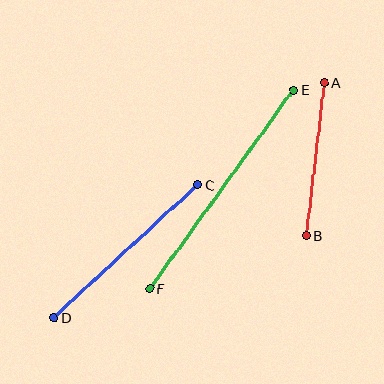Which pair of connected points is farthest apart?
Points E and F are farthest apart.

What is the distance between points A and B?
The distance is approximately 154 pixels.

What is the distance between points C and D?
The distance is approximately 196 pixels.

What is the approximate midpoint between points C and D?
The midpoint is at approximately (126, 251) pixels.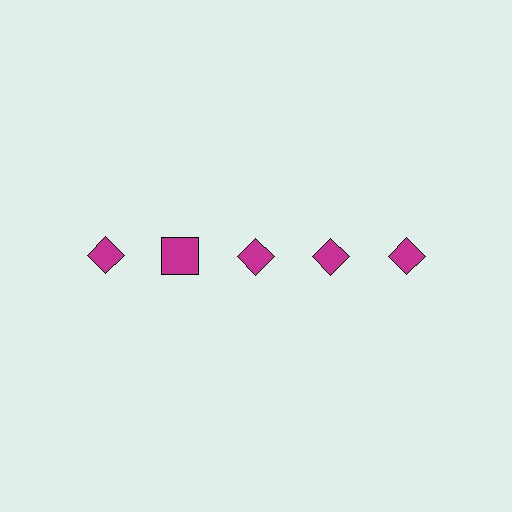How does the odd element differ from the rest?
It has a different shape: square instead of diamond.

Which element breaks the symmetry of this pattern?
The magenta square in the top row, second from left column breaks the symmetry. All other shapes are magenta diamonds.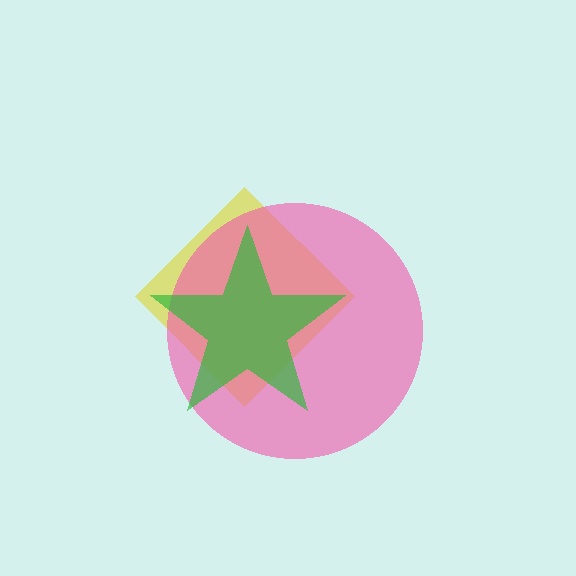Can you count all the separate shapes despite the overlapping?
Yes, there are 3 separate shapes.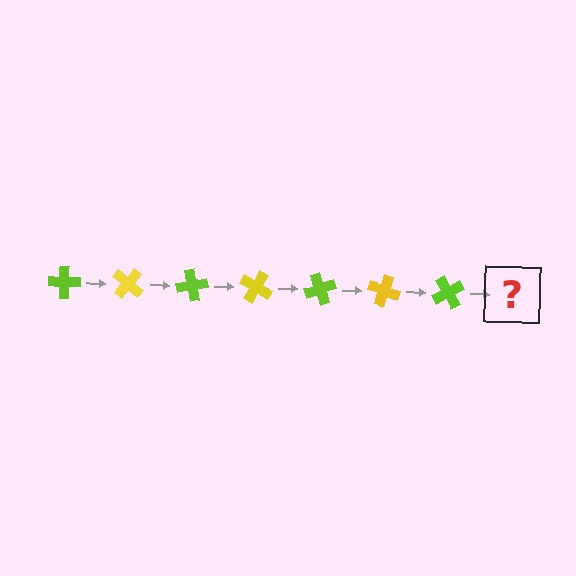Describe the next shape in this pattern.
It should be a yellow cross, rotated 280 degrees from the start.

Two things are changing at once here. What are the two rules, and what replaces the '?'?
The two rules are that it rotates 40 degrees each step and the color cycles through lime and yellow. The '?' should be a yellow cross, rotated 280 degrees from the start.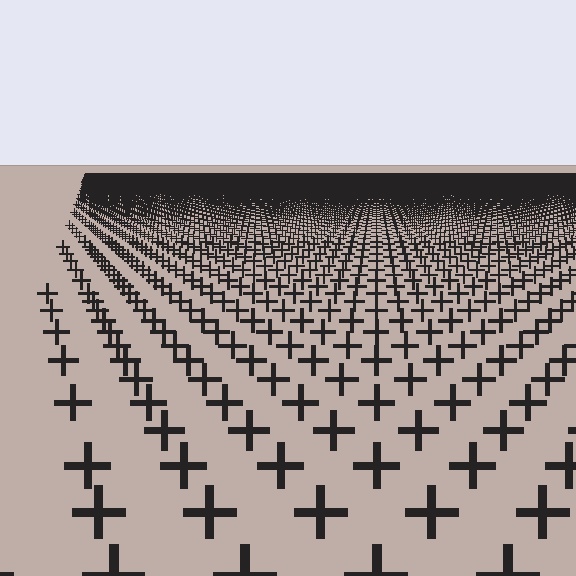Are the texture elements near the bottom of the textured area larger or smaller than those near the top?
Larger. Near the bottom, elements are closer to the viewer and appear at a bigger on-screen size.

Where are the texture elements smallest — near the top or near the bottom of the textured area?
Near the top.